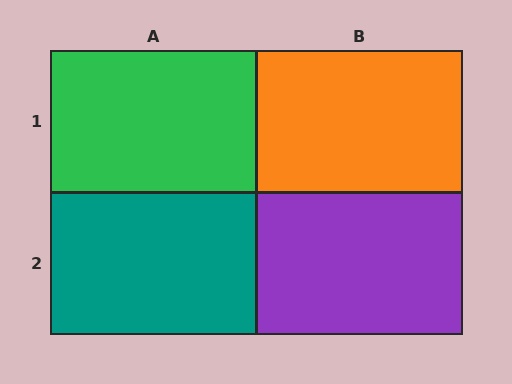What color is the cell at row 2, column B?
Purple.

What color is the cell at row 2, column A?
Teal.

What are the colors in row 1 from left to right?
Green, orange.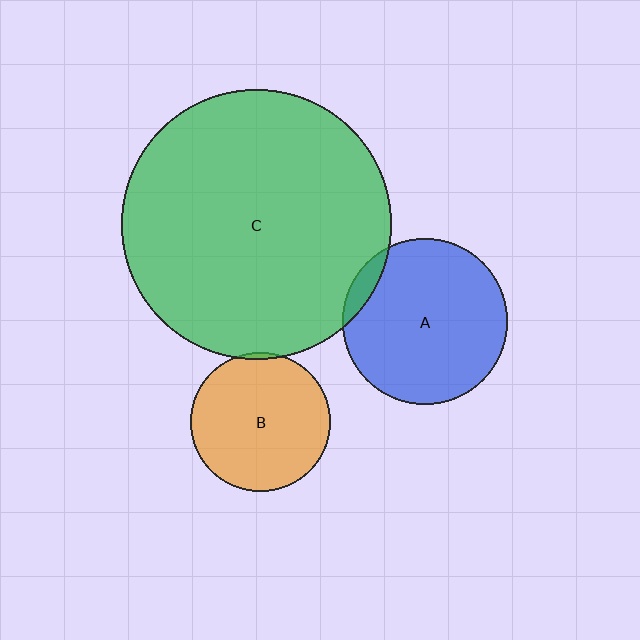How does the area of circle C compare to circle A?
Approximately 2.6 times.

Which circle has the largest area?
Circle C (green).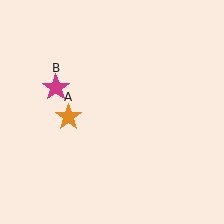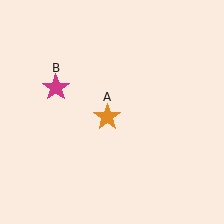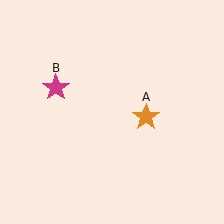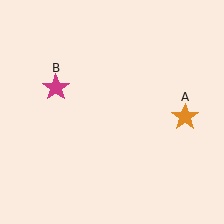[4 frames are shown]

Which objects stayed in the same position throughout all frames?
Magenta star (object B) remained stationary.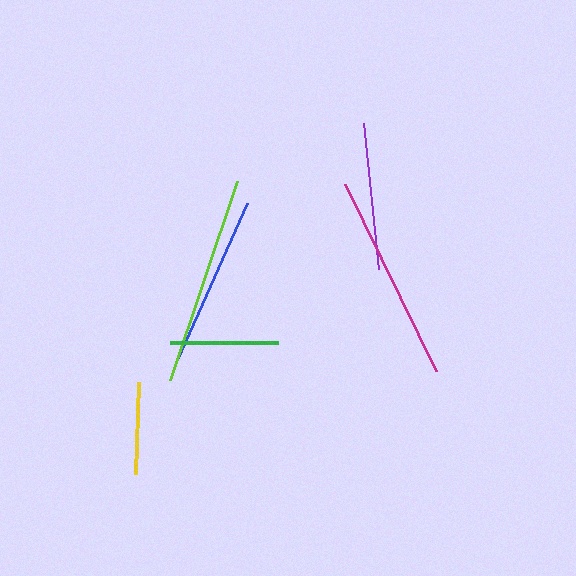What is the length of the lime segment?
The lime segment is approximately 210 pixels long.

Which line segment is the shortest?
The yellow line is the shortest at approximately 92 pixels.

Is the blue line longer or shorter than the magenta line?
The magenta line is longer than the blue line.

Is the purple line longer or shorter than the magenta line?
The magenta line is longer than the purple line.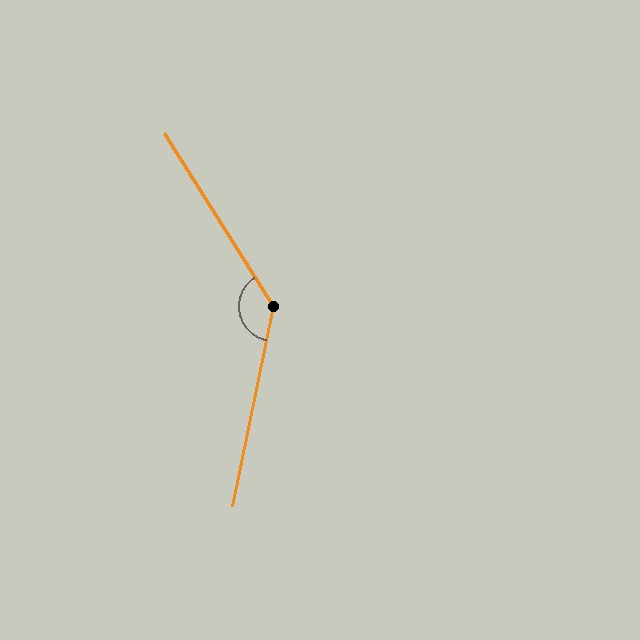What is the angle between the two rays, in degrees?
Approximately 136 degrees.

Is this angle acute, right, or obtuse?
It is obtuse.